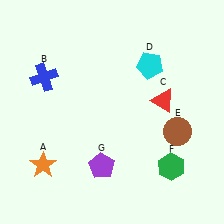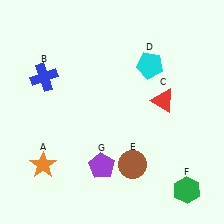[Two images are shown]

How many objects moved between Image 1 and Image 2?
2 objects moved between the two images.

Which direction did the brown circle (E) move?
The brown circle (E) moved left.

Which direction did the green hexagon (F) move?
The green hexagon (F) moved down.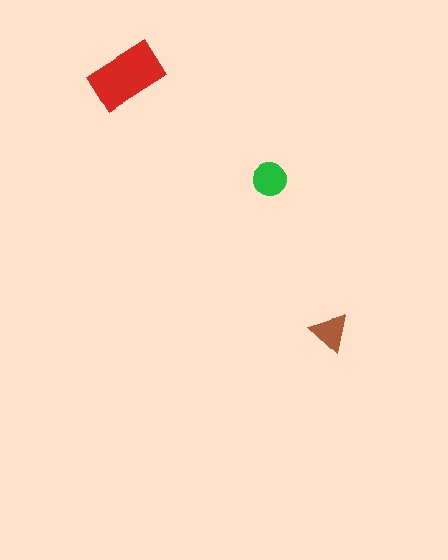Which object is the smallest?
The brown triangle.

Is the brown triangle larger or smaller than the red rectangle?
Smaller.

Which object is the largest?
The red rectangle.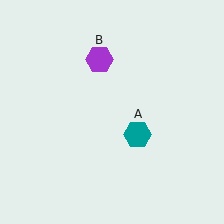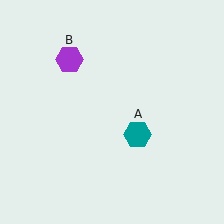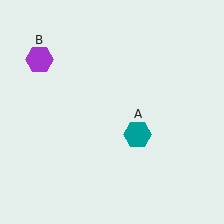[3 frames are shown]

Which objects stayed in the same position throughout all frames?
Teal hexagon (object A) remained stationary.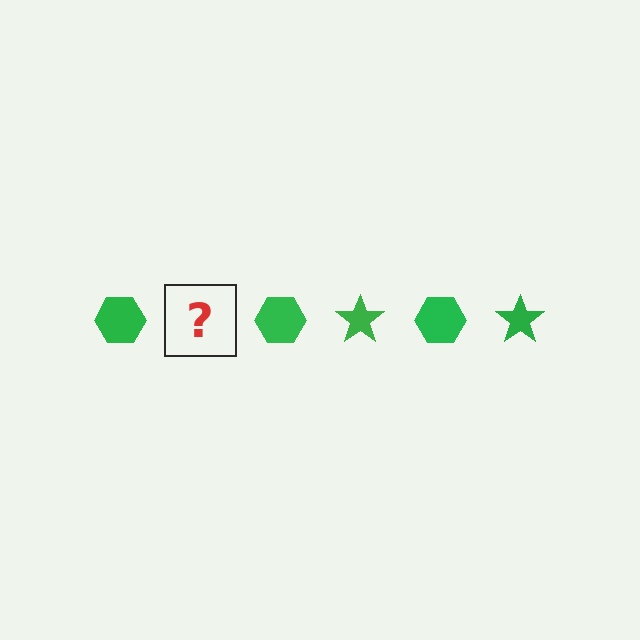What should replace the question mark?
The question mark should be replaced with a green star.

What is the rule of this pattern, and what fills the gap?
The rule is that the pattern cycles through hexagon, star shapes in green. The gap should be filled with a green star.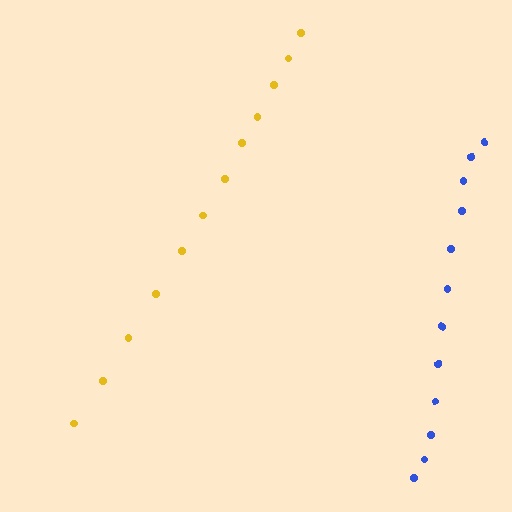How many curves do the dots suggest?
There are 2 distinct paths.